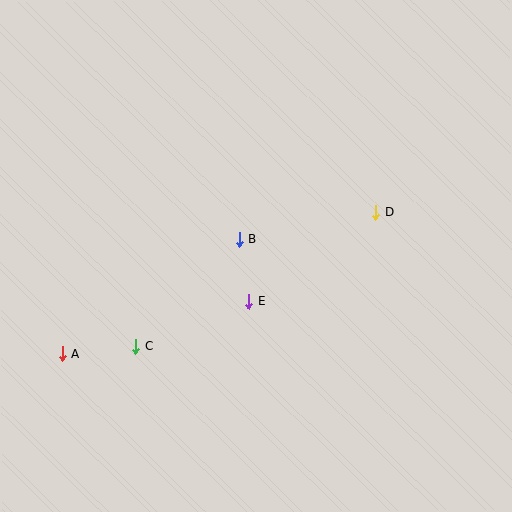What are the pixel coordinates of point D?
Point D is at (376, 212).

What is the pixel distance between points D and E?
The distance between D and E is 154 pixels.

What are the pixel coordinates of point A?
Point A is at (62, 354).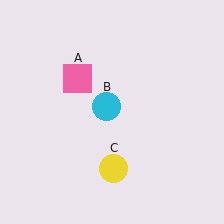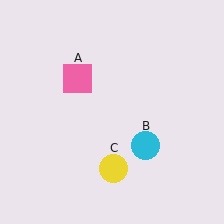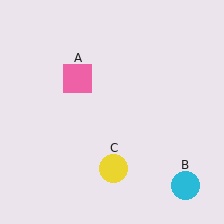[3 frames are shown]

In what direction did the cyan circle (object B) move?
The cyan circle (object B) moved down and to the right.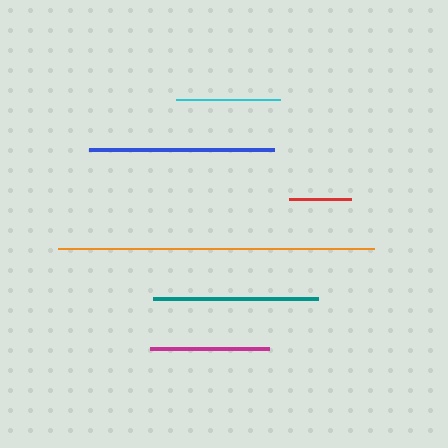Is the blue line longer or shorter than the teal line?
The blue line is longer than the teal line.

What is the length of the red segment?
The red segment is approximately 62 pixels long.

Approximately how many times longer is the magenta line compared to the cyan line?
The magenta line is approximately 1.1 times the length of the cyan line.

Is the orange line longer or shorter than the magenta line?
The orange line is longer than the magenta line.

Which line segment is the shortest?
The red line is the shortest at approximately 62 pixels.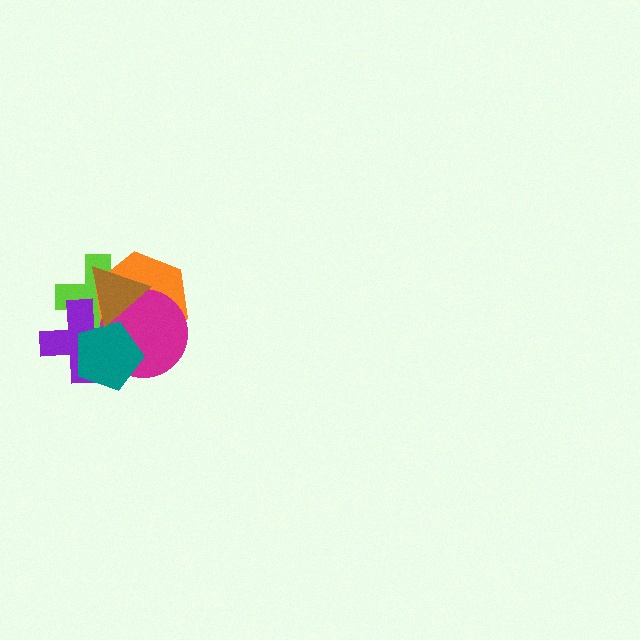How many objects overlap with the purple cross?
5 objects overlap with the purple cross.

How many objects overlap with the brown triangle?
5 objects overlap with the brown triangle.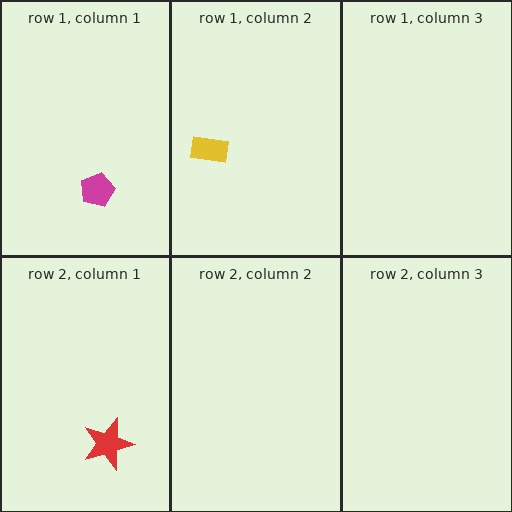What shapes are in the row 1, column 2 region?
The yellow rectangle.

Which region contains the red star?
The row 2, column 1 region.